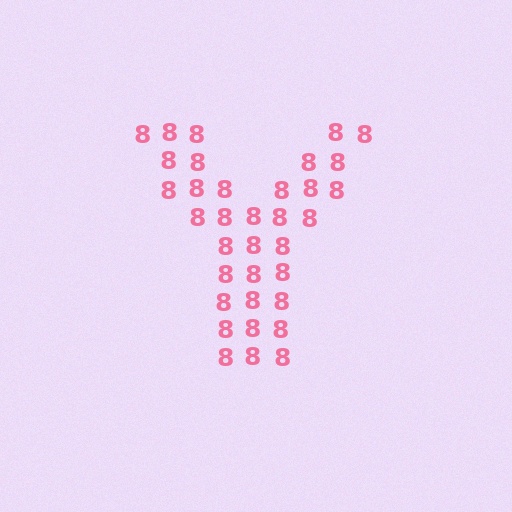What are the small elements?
The small elements are digit 8's.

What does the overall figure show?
The overall figure shows the letter Y.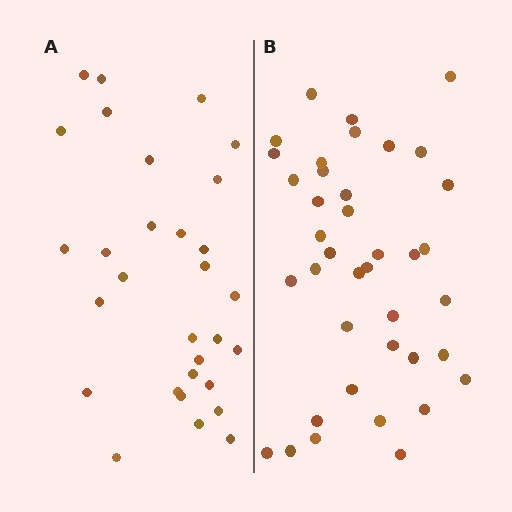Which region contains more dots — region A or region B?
Region B (the right region) has more dots.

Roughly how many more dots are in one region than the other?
Region B has roughly 8 or so more dots than region A.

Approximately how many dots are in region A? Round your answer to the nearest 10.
About 30 dots.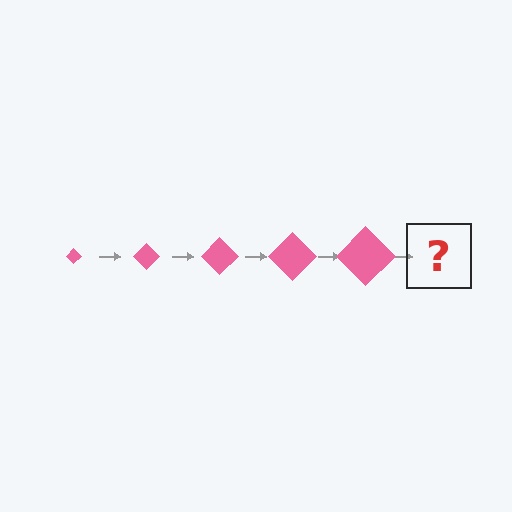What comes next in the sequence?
The next element should be a pink diamond, larger than the previous one.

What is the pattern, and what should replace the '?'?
The pattern is that the diamond gets progressively larger each step. The '?' should be a pink diamond, larger than the previous one.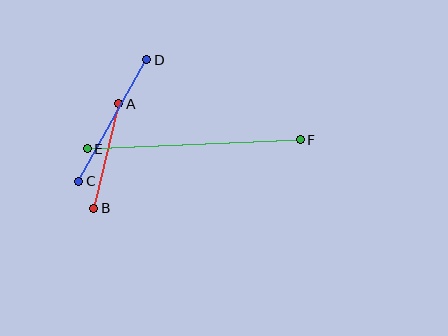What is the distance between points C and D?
The distance is approximately 139 pixels.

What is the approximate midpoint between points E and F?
The midpoint is at approximately (194, 144) pixels.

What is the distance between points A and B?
The distance is approximately 108 pixels.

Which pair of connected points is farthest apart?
Points E and F are farthest apart.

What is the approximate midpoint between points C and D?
The midpoint is at approximately (113, 120) pixels.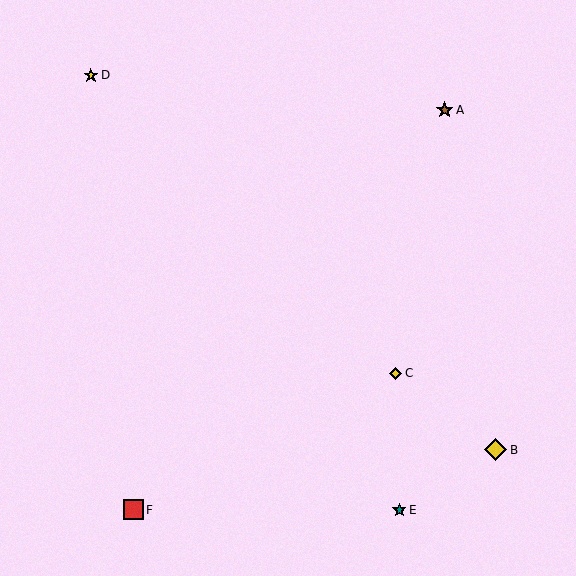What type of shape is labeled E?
Shape E is a teal star.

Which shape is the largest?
The yellow diamond (labeled B) is the largest.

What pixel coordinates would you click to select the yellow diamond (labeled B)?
Click at (496, 450) to select the yellow diamond B.